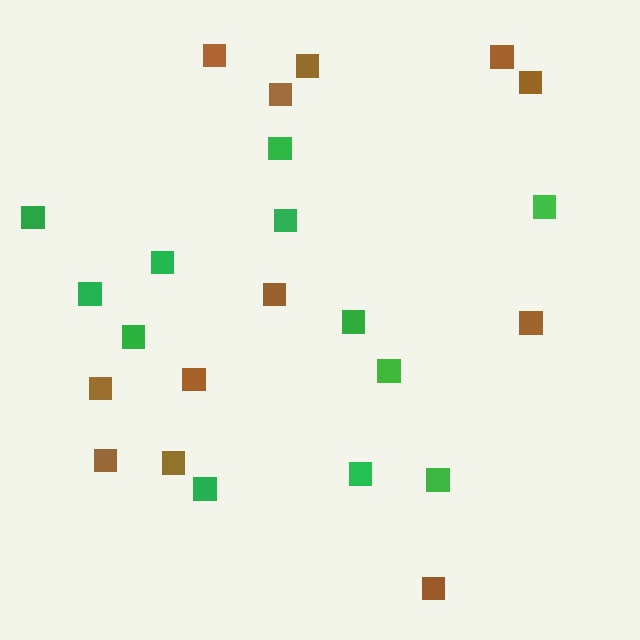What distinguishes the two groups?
There are 2 groups: one group of green squares (12) and one group of brown squares (12).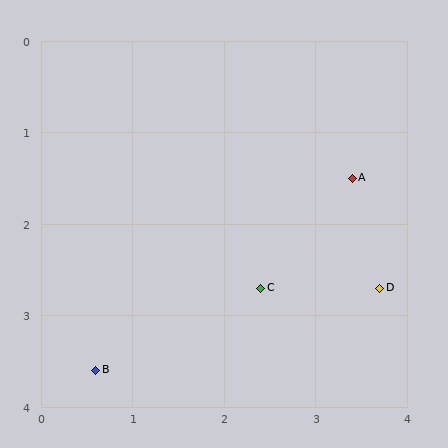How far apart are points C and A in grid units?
Points C and A are about 1.6 grid units apart.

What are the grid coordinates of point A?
Point A is at approximately (3.4, 1.5).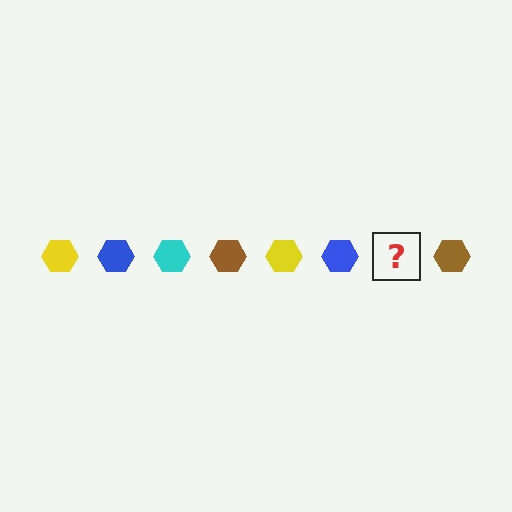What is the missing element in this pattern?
The missing element is a cyan hexagon.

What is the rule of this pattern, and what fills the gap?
The rule is that the pattern cycles through yellow, blue, cyan, brown hexagons. The gap should be filled with a cyan hexagon.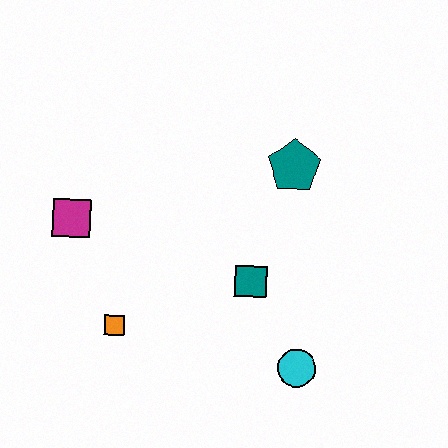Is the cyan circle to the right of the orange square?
Yes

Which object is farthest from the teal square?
The magenta square is farthest from the teal square.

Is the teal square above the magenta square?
No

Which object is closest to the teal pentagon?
The teal square is closest to the teal pentagon.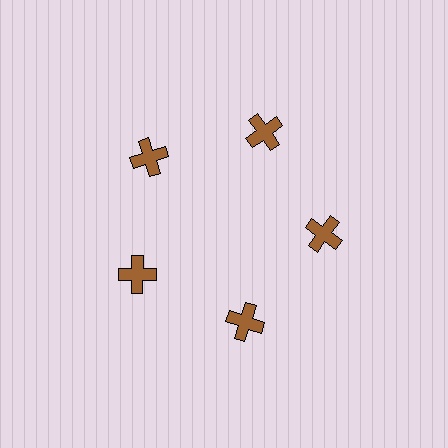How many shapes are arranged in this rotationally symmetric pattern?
There are 5 shapes, arranged in 5 groups of 1.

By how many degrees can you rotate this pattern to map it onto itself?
The pattern maps onto itself every 72 degrees of rotation.